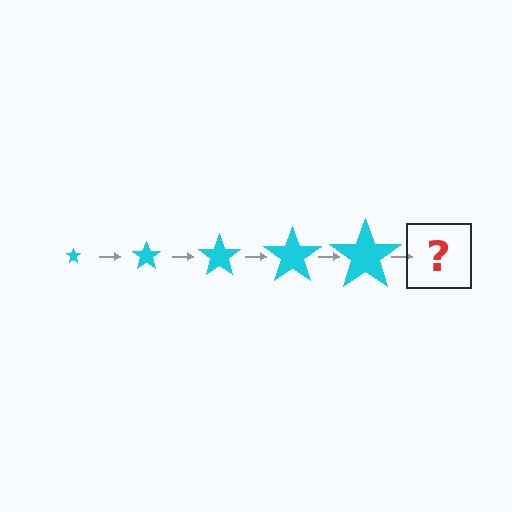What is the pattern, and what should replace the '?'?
The pattern is that the star gets progressively larger each step. The '?' should be a cyan star, larger than the previous one.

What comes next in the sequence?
The next element should be a cyan star, larger than the previous one.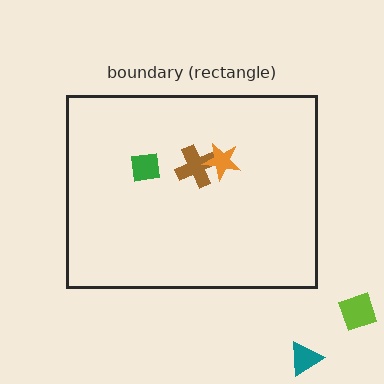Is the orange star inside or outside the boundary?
Inside.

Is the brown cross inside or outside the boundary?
Inside.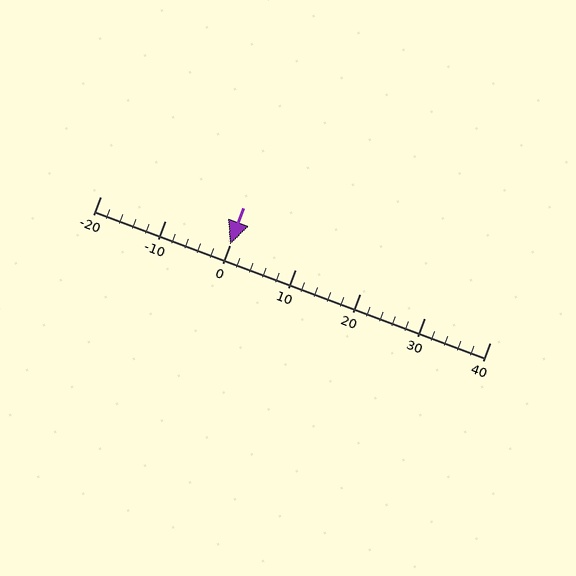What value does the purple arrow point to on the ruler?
The purple arrow points to approximately 0.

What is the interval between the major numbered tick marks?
The major tick marks are spaced 10 units apart.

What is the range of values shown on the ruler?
The ruler shows values from -20 to 40.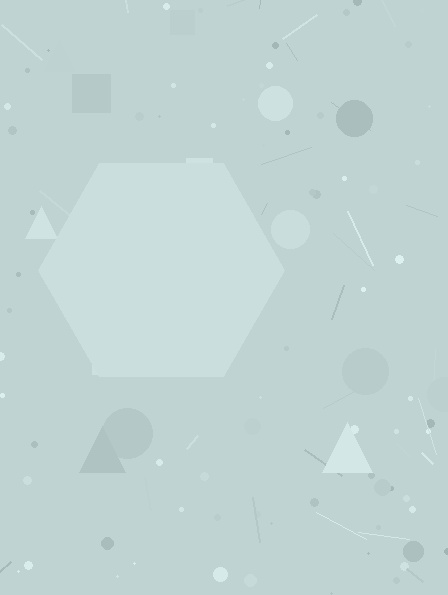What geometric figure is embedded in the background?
A hexagon is embedded in the background.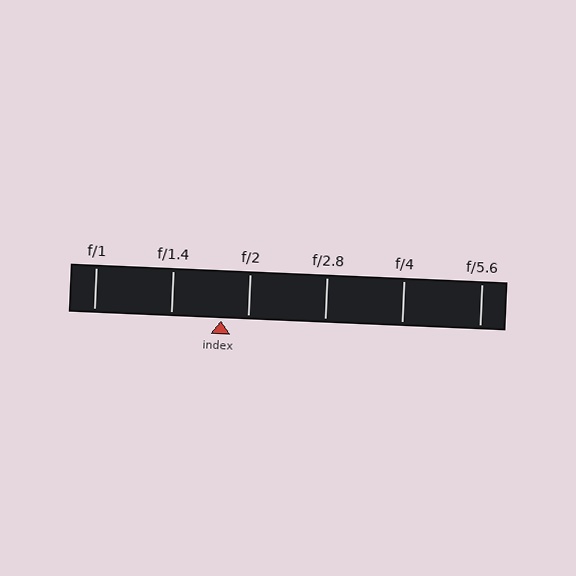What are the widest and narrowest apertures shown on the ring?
The widest aperture shown is f/1 and the narrowest is f/5.6.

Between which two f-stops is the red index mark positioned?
The index mark is between f/1.4 and f/2.